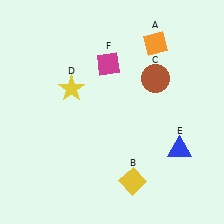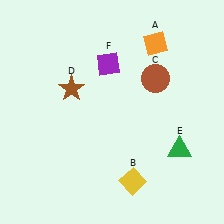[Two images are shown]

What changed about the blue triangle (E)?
In Image 1, E is blue. In Image 2, it changed to green.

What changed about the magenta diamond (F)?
In Image 1, F is magenta. In Image 2, it changed to purple.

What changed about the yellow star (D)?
In Image 1, D is yellow. In Image 2, it changed to brown.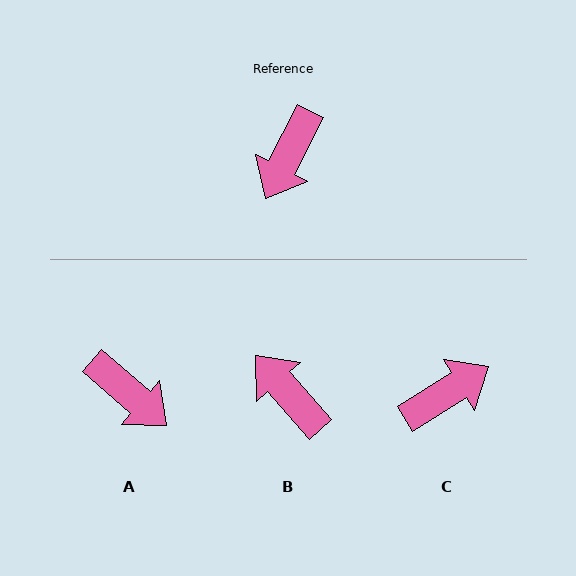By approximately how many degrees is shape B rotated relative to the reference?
Approximately 111 degrees clockwise.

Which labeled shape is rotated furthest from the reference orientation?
C, about 149 degrees away.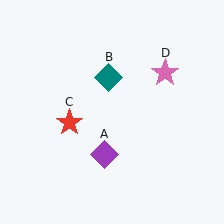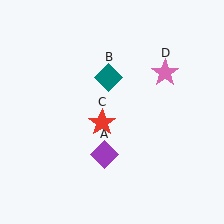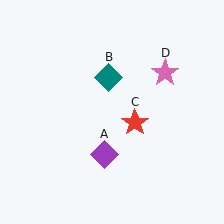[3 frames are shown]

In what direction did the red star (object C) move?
The red star (object C) moved right.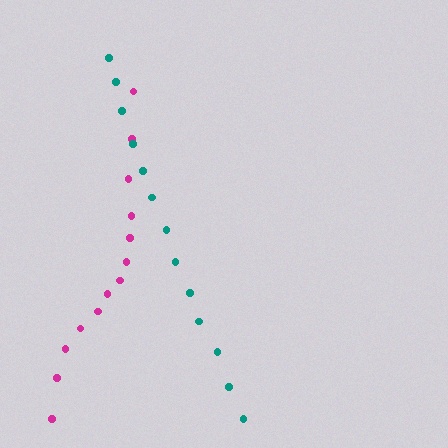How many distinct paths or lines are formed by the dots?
There are 2 distinct paths.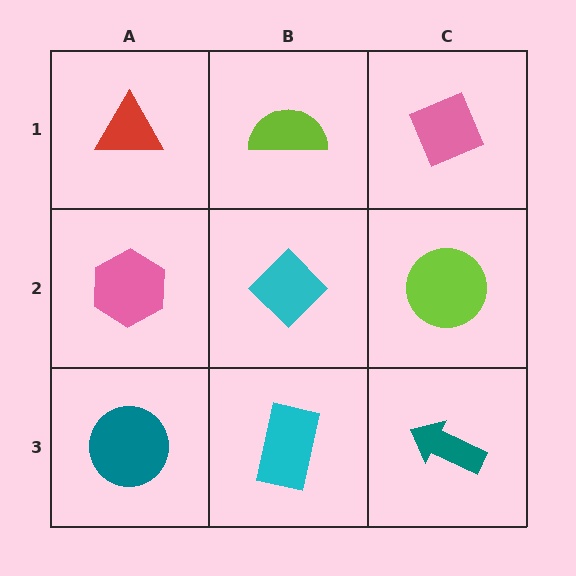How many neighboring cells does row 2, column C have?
3.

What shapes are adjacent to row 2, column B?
A lime semicircle (row 1, column B), a cyan rectangle (row 3, column B), a pink hexagon (row 2, column A), a lime circle (row 2, column C).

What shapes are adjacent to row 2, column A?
A red triangle (row 1, column A), a teal circle (row 3, column A), a cyan diamond (row 2, column B).